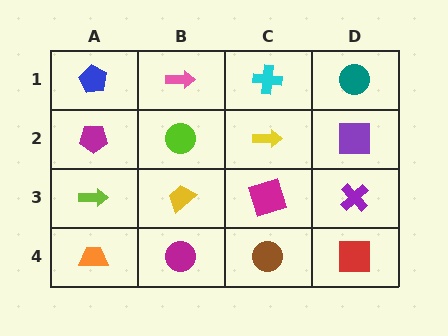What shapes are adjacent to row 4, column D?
A purple cross (row 3, column D), a brown circle (row 4, column C).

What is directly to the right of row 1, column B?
A cyan cross.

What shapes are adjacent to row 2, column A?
A blue pentagon (row 1, column A), a lime arrow (row 3, column A), a lime circle (row 2, column B).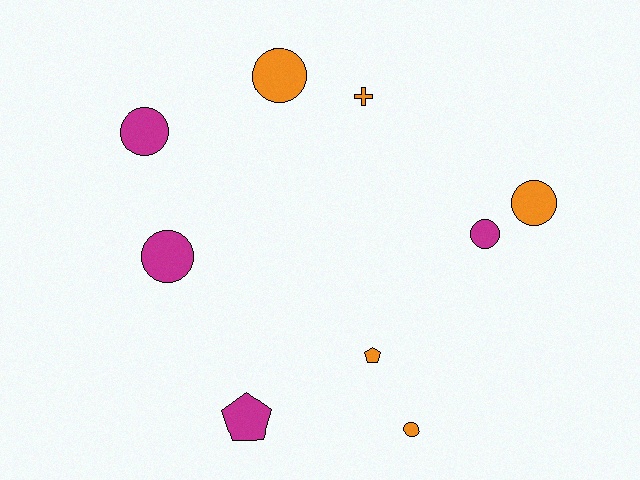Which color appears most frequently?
Orange, with 5 objects.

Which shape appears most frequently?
Circle, with 6 objects.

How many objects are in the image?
There are 9 objects.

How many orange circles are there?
There are 3 orange circles.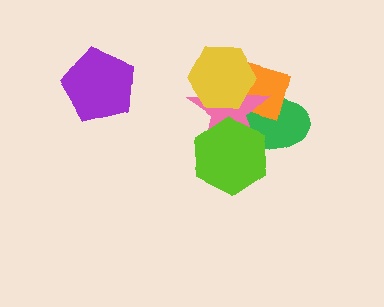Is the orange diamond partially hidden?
Yes, it is partially covered by another shape.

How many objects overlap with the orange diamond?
3 objects overlap with the orange diamond.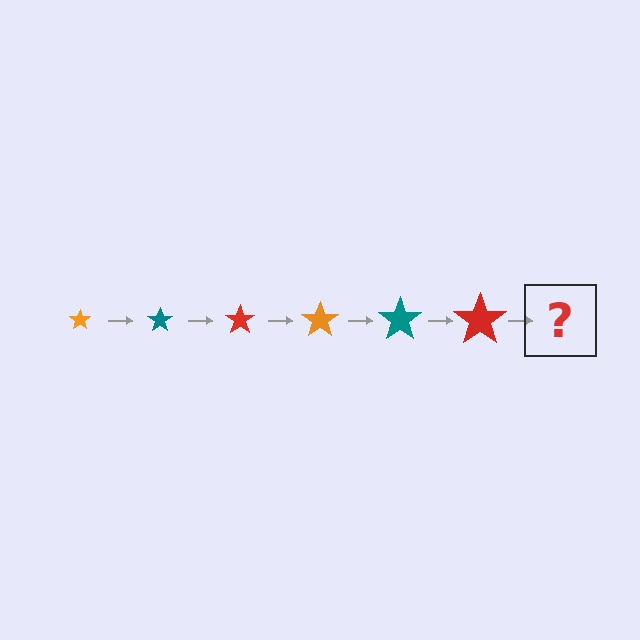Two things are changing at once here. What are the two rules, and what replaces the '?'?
The two rules are that the star grows larger each step and the color cycles through orange, teal, and red. The '?' should be an orange star, larger than the previous one.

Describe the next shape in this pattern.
It should be an orange star, larger than the previous one.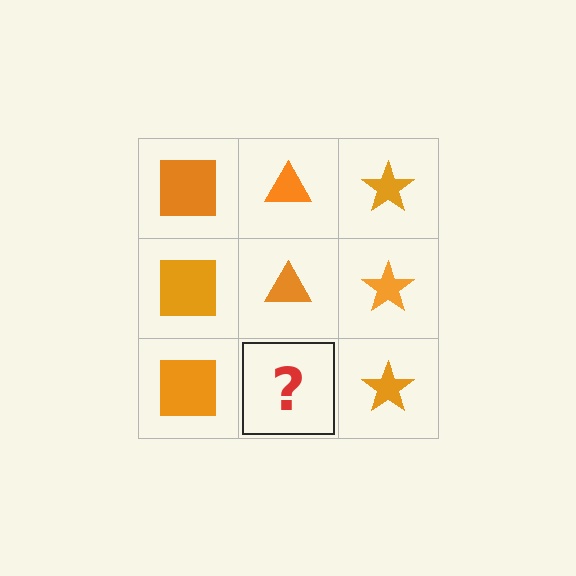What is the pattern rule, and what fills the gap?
The rule is that each column has a consistent shape. The gap should be filled with an orange triangle.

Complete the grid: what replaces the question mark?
The question mark should be replaced with an orange triangle.